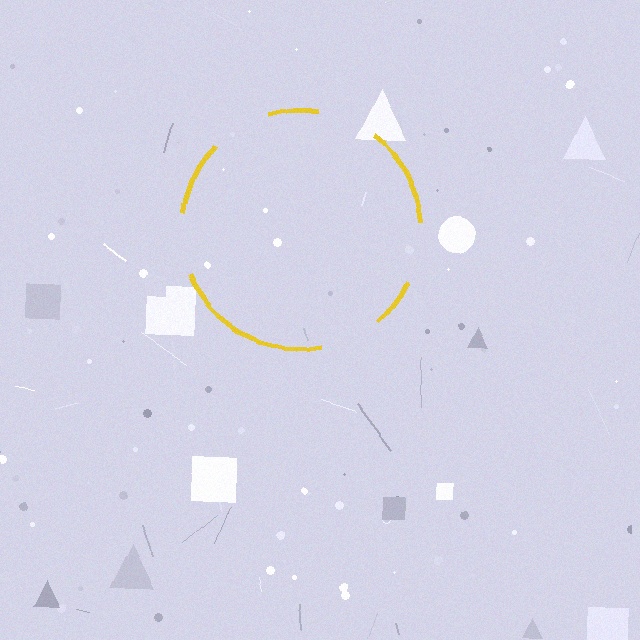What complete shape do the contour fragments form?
The contour fragments form a circle.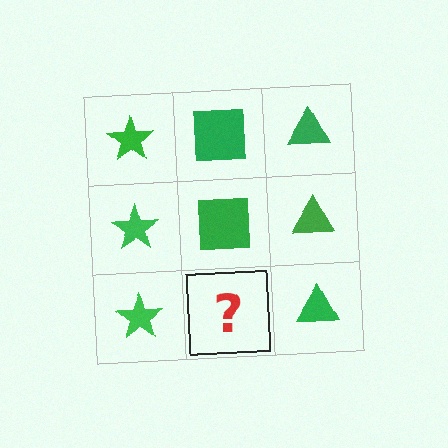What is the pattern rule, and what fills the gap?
The rule is that each column has a consistent shape. The gap should be filled with a green square.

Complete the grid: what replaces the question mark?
The question mark should be replaced with a green square.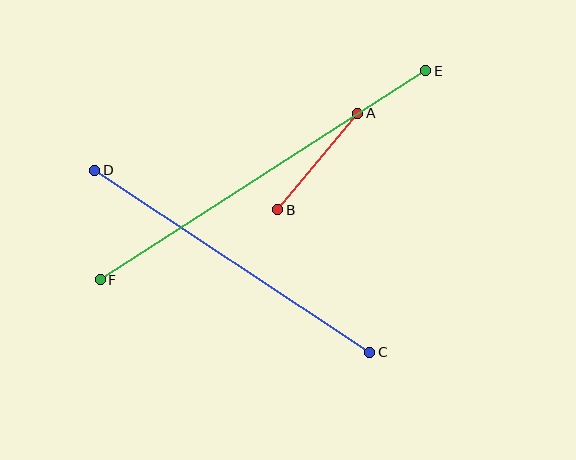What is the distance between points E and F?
The distance is approximately 387 pixels.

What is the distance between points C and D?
The distance is approximately 330 pixels.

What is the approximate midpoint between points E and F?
The midpoint is at approximately (263, 175) pixels.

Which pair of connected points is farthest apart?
Points E and F are farthest apart.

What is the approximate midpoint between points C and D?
The midpoint is at approximately (232, 261) pixels.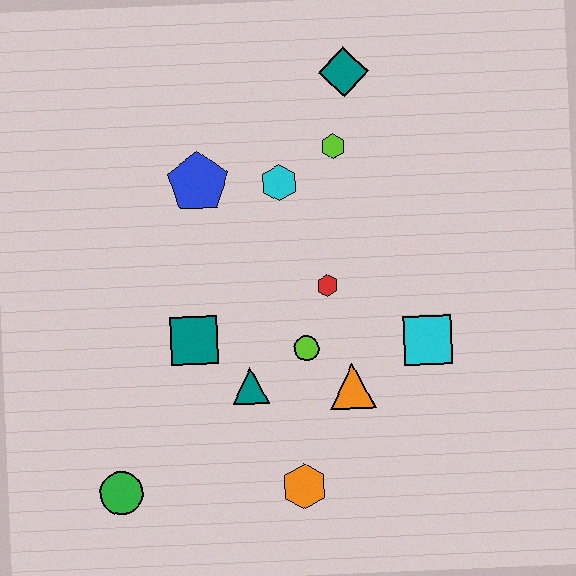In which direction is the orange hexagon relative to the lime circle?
The orange hexagon is below the lime circle.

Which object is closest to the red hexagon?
The lime circle is closest to the red hexagon.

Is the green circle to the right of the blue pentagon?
No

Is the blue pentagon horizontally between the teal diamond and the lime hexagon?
No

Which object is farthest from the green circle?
The teal diamond is farthest from the green circle.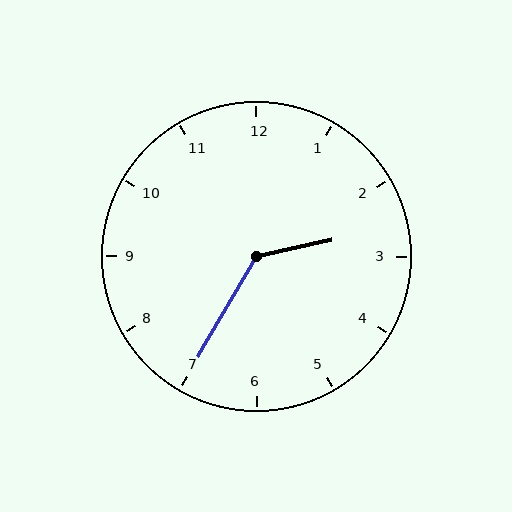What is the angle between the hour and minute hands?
Approximately 132 degrees.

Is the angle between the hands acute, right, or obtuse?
It is obtuse.